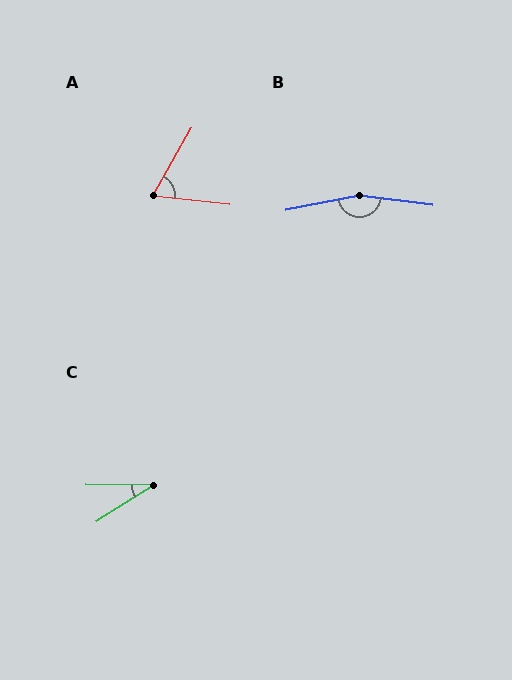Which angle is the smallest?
C, at approximately 33 degrees.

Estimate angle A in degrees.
Approximately 66 degrees.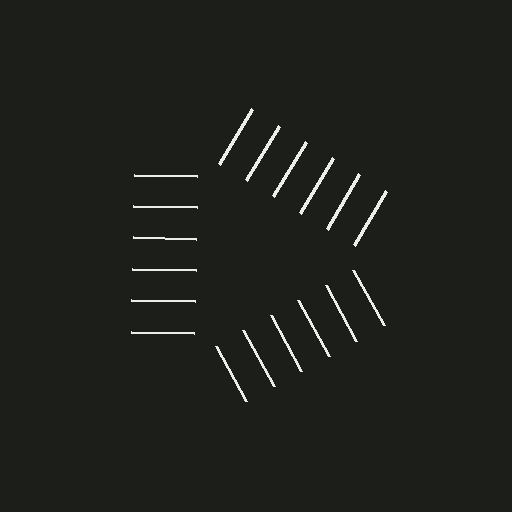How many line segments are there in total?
18 — 6 along each of the 3 edges.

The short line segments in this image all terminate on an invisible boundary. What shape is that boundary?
An illusory triangle — the line segments terminate on its edges but no continuous stroke is drawn.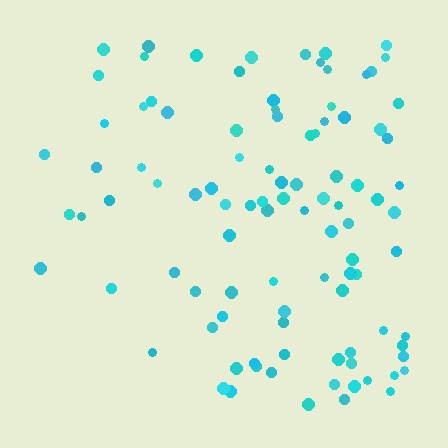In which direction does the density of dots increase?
From left to right, with the right side densest.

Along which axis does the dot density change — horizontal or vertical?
Horizontal.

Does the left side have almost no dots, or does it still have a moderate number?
Still a moderate number, just noticeably fewer than the right.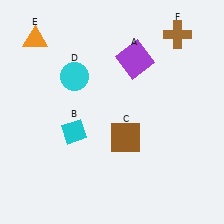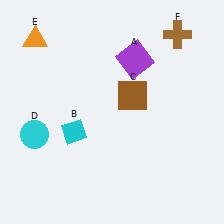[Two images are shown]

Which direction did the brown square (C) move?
The brown square (C) moved up.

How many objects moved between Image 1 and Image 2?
2 objects moved between the two images.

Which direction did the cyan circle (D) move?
The cyan circle (D) moved down.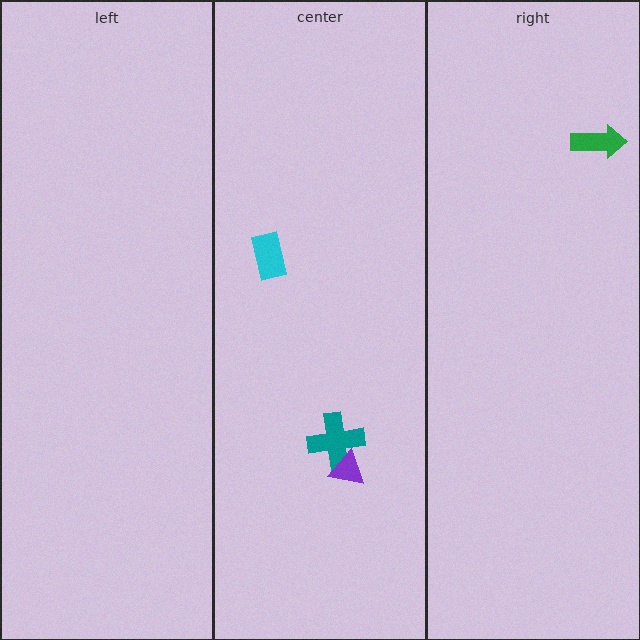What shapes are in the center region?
The teal cross, the purple triangle, the cyan rectangle.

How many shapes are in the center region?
3.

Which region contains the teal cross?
The center region.